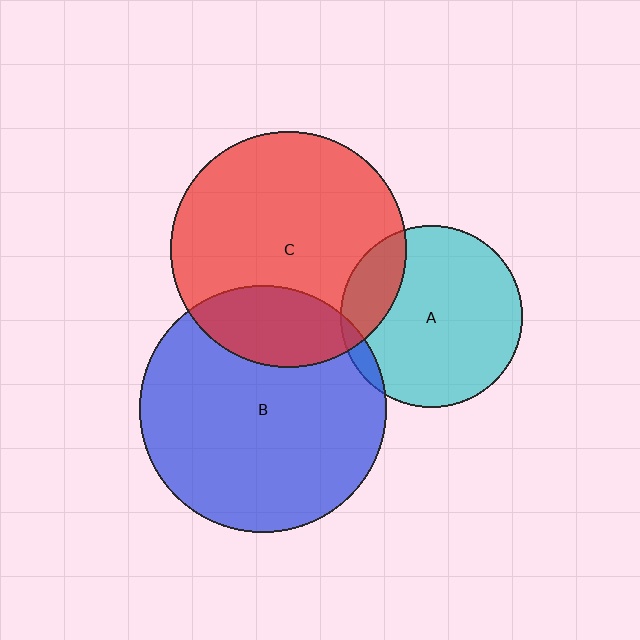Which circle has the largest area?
Circle B (blue).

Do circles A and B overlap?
Yes.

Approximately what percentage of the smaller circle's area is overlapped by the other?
Approximately 5%.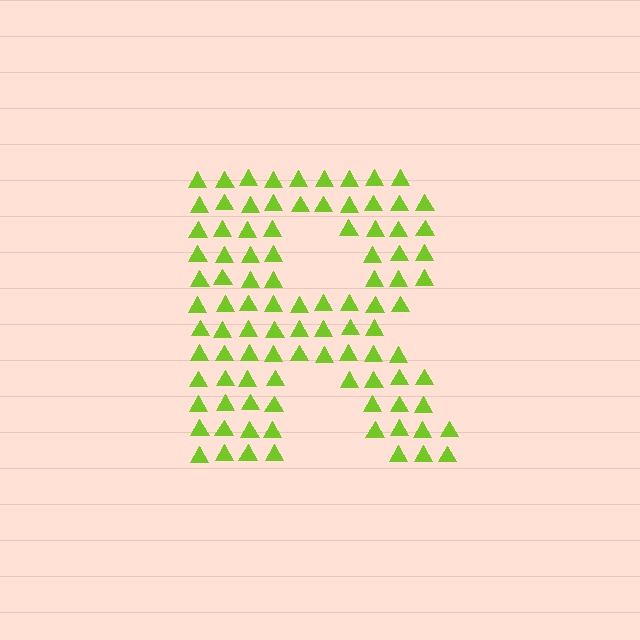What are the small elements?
The small elements are triangles.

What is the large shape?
The large shape is the letter R.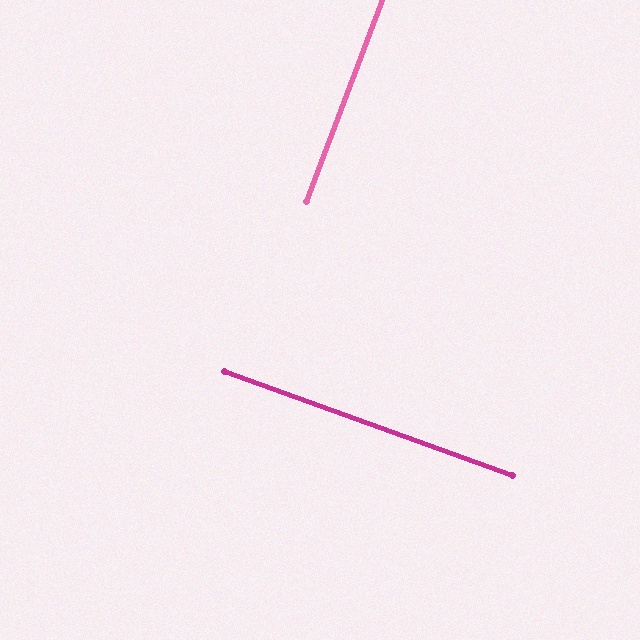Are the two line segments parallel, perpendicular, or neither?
Perpendicular — they meet at approximately 89°.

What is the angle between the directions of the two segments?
Approximately 89 degrees.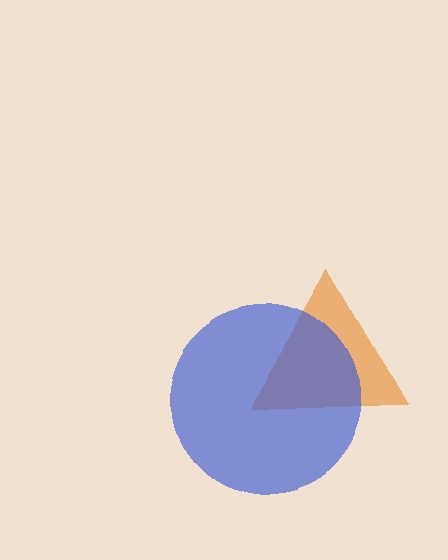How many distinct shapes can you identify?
There are 2 distinct shapes: an orange triangle, a blue circle.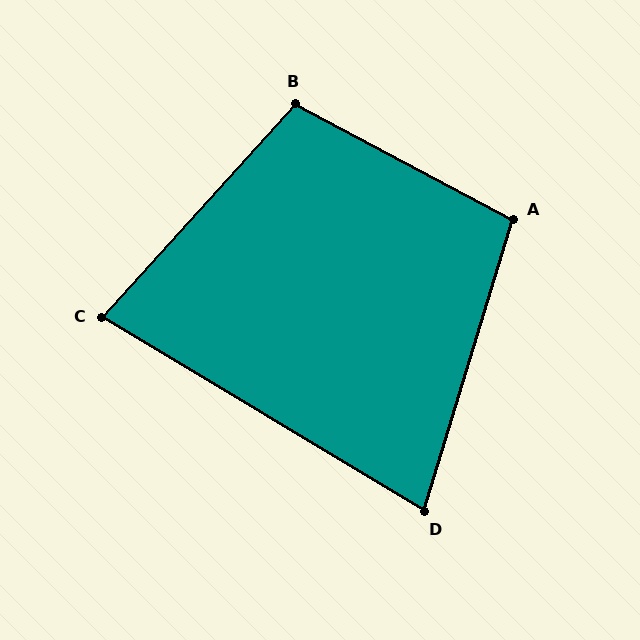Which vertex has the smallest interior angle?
D, at approximately 76 degrees.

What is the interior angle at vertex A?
Approximately 101 degrees (obtuse).